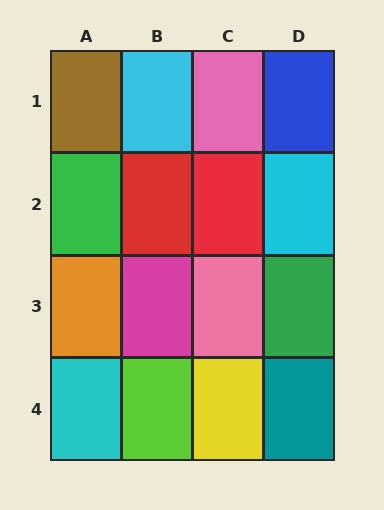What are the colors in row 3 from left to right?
Orange, magenta, pink, green.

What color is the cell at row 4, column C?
Yellow.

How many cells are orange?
1 cell is orange.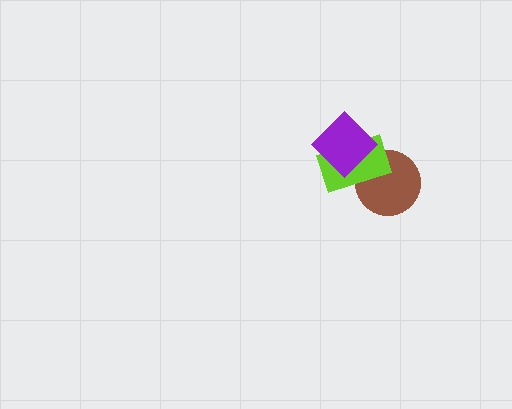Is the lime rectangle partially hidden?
Yes, it is partially covered by another shape.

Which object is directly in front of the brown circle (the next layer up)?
The lime rectangle is directly in front of the brown circle.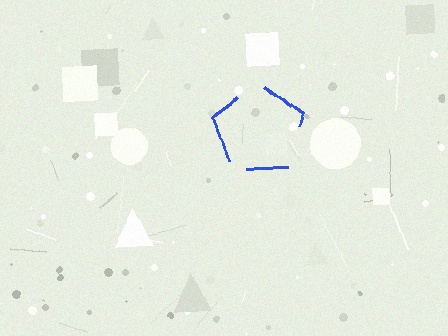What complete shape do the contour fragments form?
The contour fragments form a pentagon.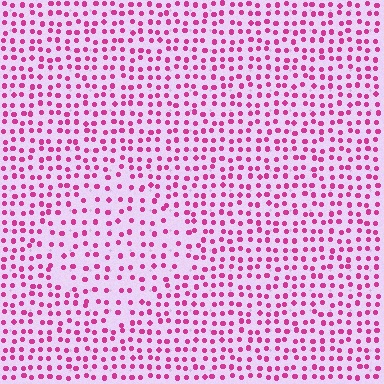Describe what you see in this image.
The image contains small magenta elements arranged at two different densities. A diamond-shaped region is visible where the elements are less densely packed than the surrounding area.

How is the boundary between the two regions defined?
The boundary is defined by a change in element density (approximately 1.6x ratio). All elements are the same color, size, and shape.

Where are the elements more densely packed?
The elements are more densely packed outside the diamond boundary.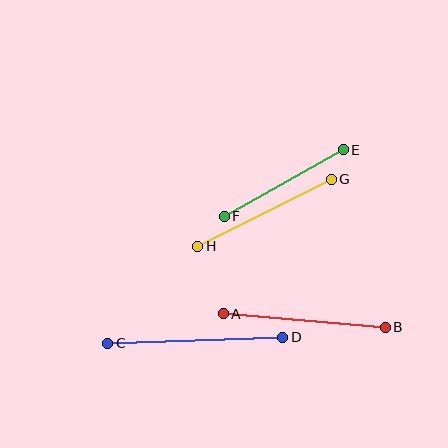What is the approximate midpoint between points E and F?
The midpoint is at approximately (284, 183) pixels.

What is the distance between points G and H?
The distance is approximately 150 pixels.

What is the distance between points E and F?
The distance is approximately 137 pixels.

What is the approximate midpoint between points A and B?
The midpoint is at approximately (304, 320) pixels.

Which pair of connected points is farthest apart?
Points C and D are farthest apart.